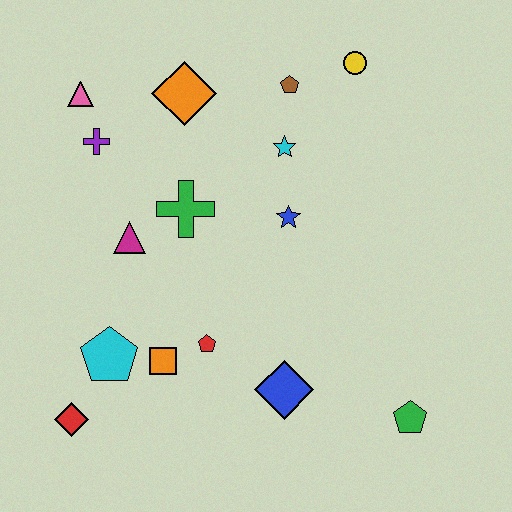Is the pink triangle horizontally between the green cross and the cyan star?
No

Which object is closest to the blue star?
The cyan star is closest to the blue star.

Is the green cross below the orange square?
No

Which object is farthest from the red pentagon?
The yellow circle is farthest from the red pentagon.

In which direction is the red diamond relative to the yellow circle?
The red diamond is below the yellow circle.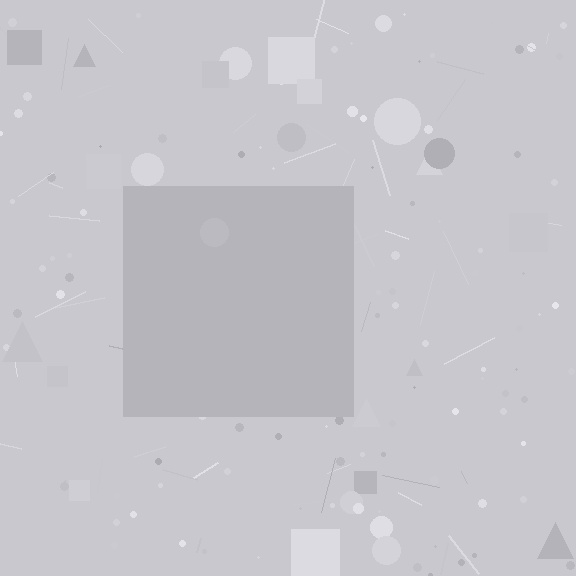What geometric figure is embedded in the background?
A square is embedded in the background.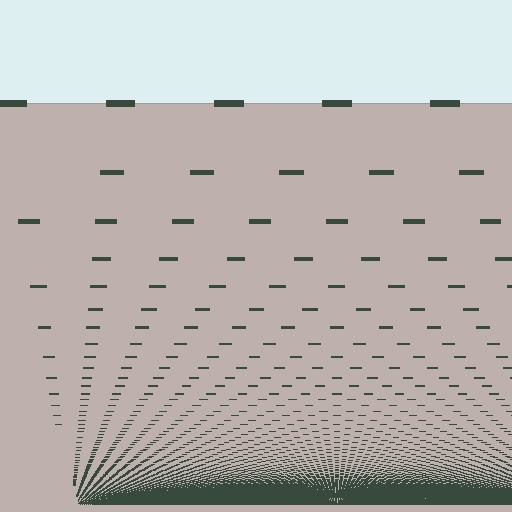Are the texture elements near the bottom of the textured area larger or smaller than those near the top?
Smaller. The gradient is inverted — elements near the bottom are smaller and denser.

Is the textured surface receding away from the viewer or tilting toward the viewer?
The surface appears to tilt toward the viewer. Texture elements get larger and sparser toward the top.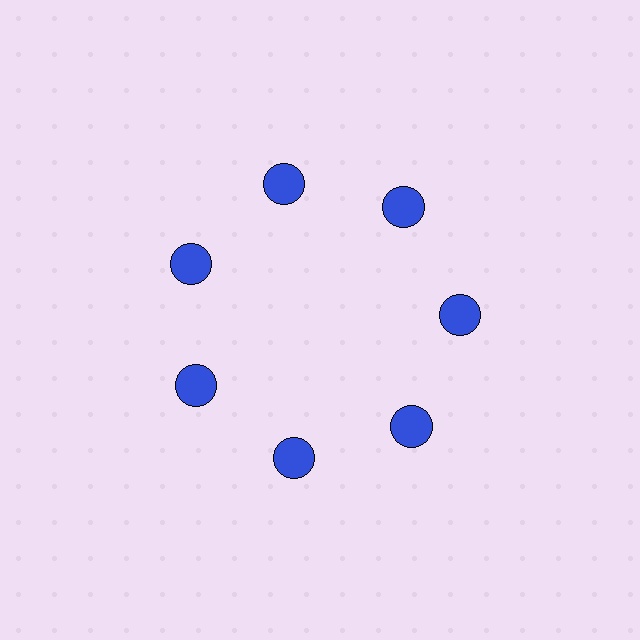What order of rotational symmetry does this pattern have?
This pattern has 7-fold rotational symmetry.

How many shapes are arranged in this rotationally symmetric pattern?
There are 7 shapes, arranged in 7 groups of 1.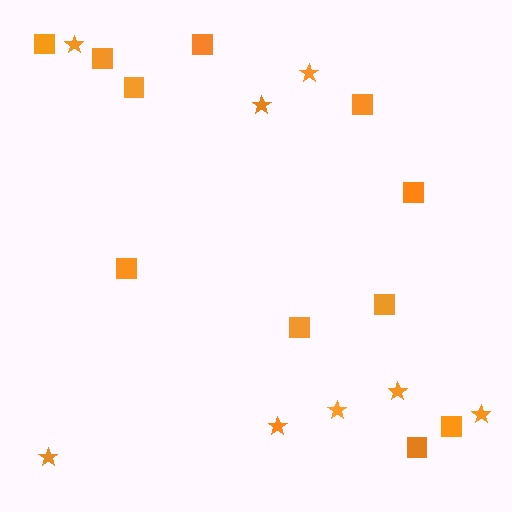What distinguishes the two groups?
There are 2 groups: one group of stars (8) and one group of squares (11).